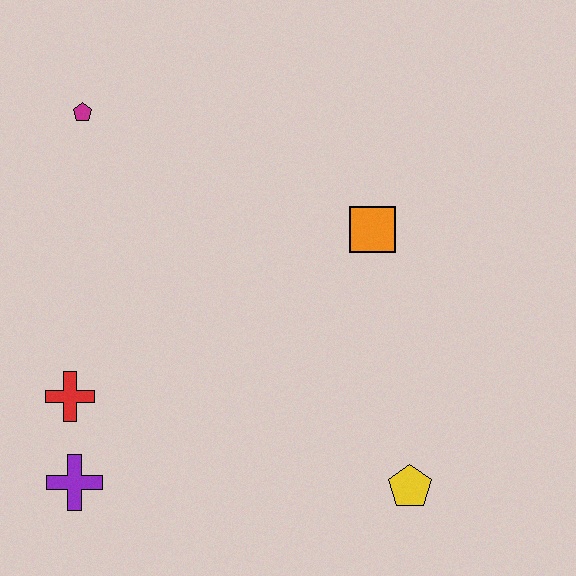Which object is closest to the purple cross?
The red cross is closest to the purple cross.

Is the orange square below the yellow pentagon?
No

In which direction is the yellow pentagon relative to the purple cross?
The yellow pentagon is to the right of the purple cross.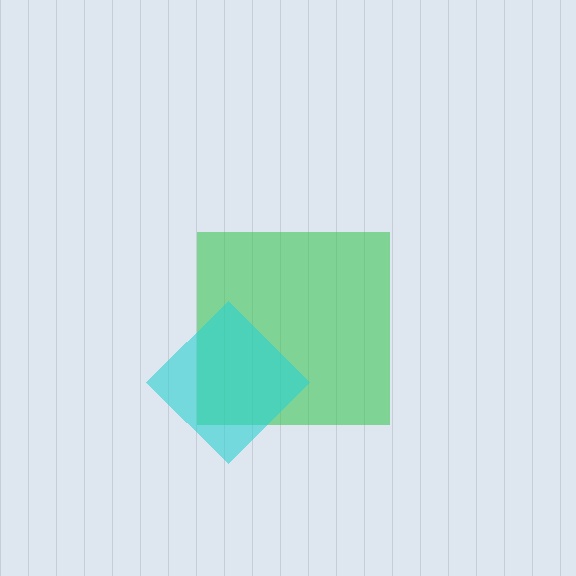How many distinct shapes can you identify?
There are 2 distinct shapes: a green square, a cyan diamond.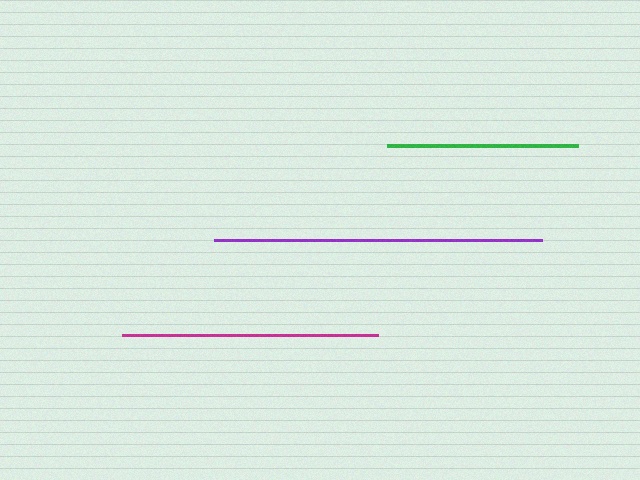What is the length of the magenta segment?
The magenta segment is approximately 257 pixels long.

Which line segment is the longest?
The purple line is the longest at approximately 328 pixels.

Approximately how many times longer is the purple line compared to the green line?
The purple line is approximately 1.7 times the length of the green line.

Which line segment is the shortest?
The green line is the shortest at approximately 191 pixels.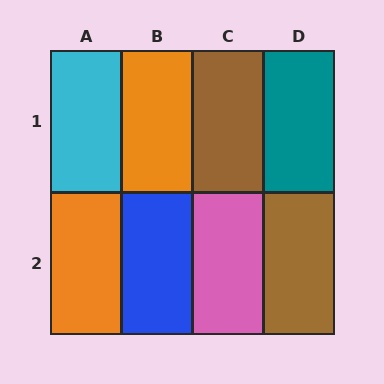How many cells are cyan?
1 cell is cyan.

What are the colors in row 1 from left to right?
Cyan, orange, brown, teal.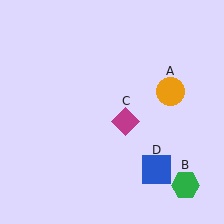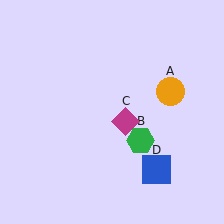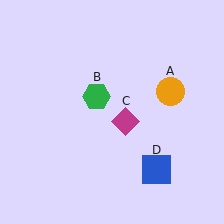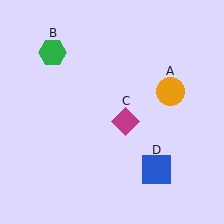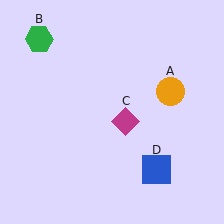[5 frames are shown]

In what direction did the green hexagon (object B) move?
The green hexagon (object B) moved up and to the left.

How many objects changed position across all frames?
1 object changed position: green hexagon (object B).